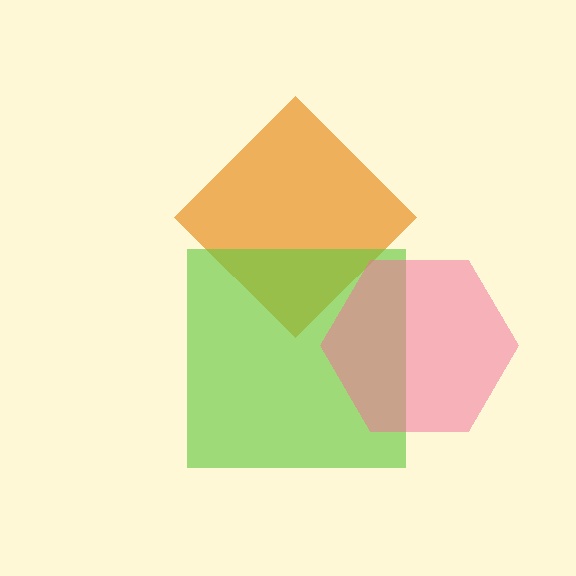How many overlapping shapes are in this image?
There are 3 overlapping shapes in the image.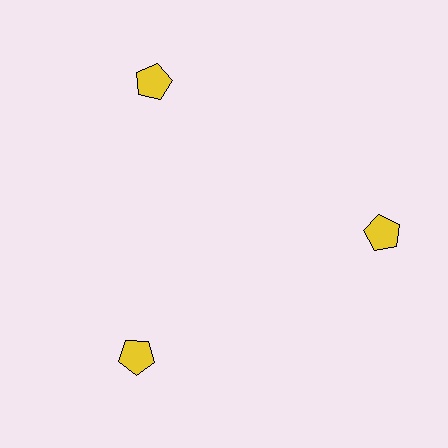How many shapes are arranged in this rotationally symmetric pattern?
There are 3 shapes, arranged in 3 groups of 1.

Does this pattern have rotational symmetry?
Yes, this pattern has 3-fold rotational symmetry. It looks the same after rotating 120 degrees around the center.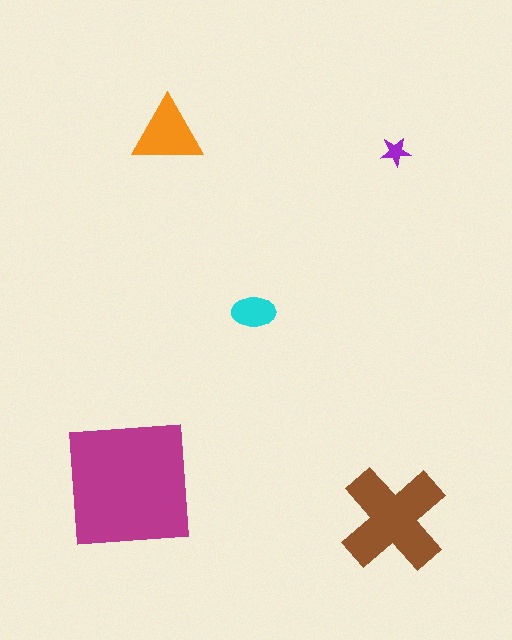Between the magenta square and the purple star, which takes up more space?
The magenta square.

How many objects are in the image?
There are 5 objects in the image.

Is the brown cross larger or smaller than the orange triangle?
Larger.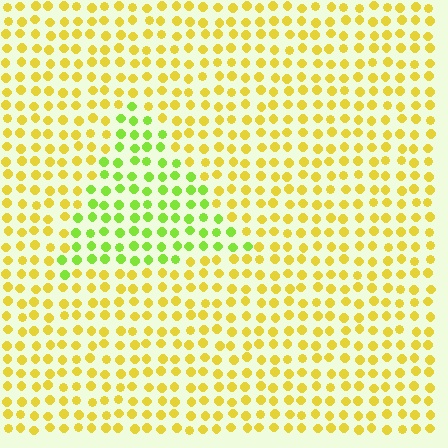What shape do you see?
I see a triangle.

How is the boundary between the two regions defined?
The boundary is defined purely by a slight shift in hue (about 42 degrees). Spacing, size, and orientation are identical on both sides.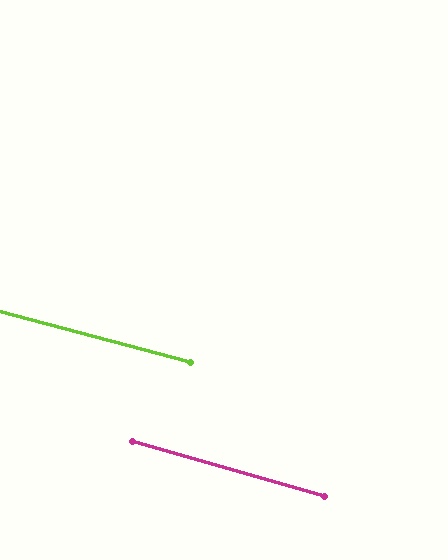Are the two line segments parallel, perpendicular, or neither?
Parallel — their directions differ by only 1.2°.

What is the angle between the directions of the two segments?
Approximately 1 degree.